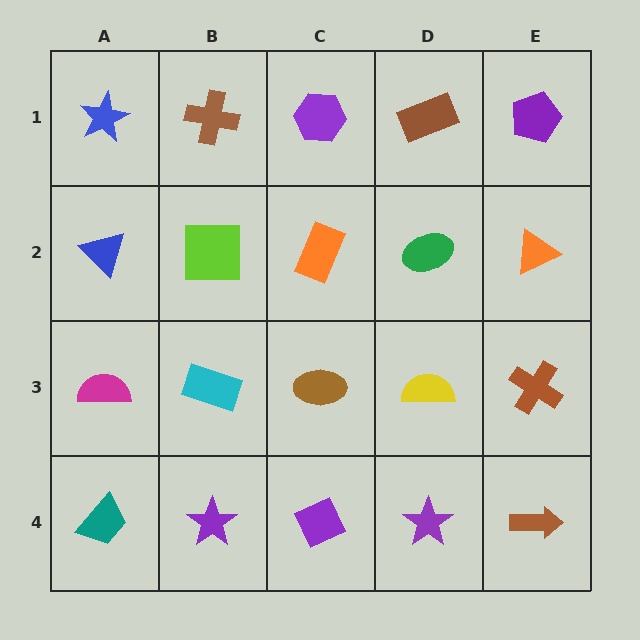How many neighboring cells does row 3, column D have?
4.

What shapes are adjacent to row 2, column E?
A purple pentagon (row 1, column E), a brown cross (row 3, column E), a green ellipse (row 2, column D).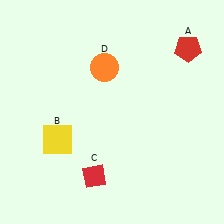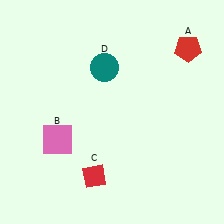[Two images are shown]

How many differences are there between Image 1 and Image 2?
There are 2 differences between the two images.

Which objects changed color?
B changed from yellow to pink. D changed from orange to teal.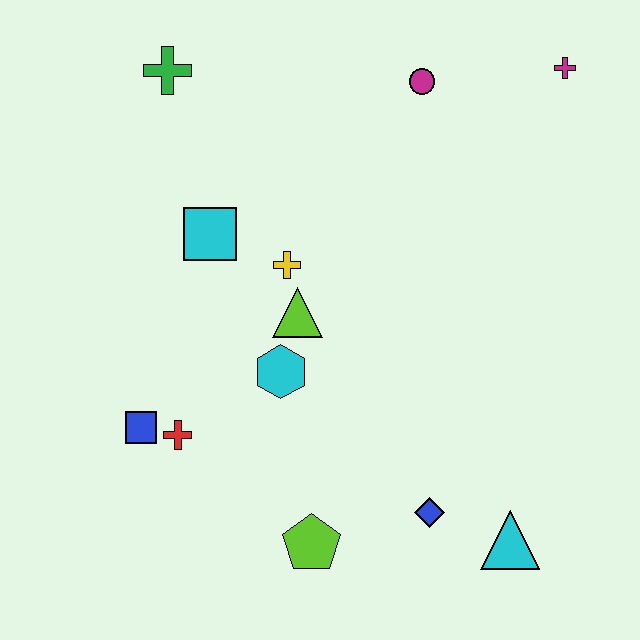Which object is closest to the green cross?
The cyan square is closest to the green cross.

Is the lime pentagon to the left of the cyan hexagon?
No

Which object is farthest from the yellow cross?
The cyan triangle is farthest from the yellow cross.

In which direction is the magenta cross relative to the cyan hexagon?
The magenta cross is above the cyan hexagon.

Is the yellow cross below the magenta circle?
Yes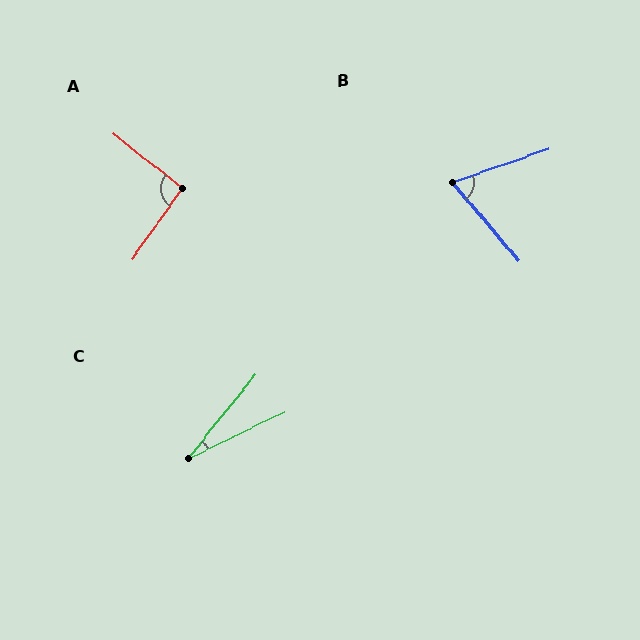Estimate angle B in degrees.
Approximately 69 degrees.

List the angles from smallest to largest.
C (26°), B (69°), A (92°).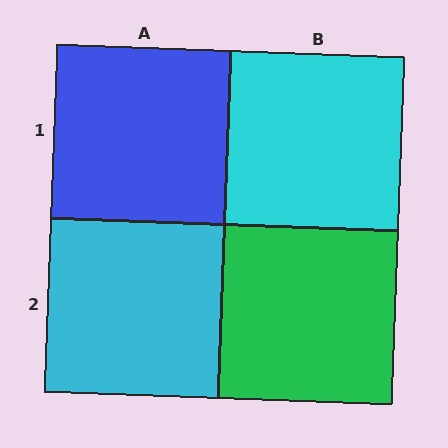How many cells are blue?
1 cell is blue.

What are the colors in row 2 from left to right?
Cyan, green.